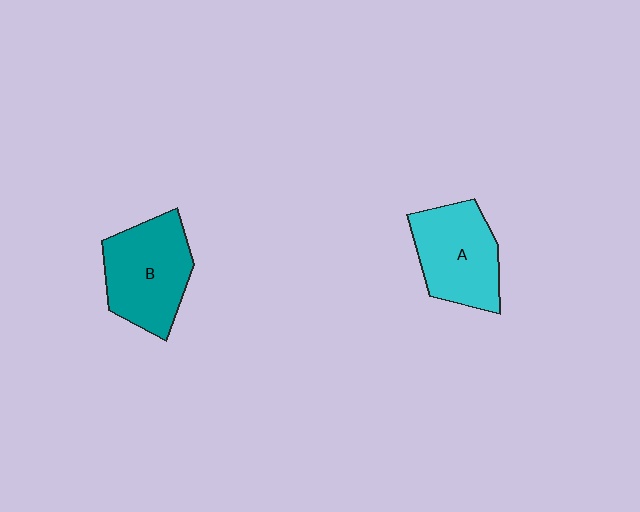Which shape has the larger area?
Shape B (teal).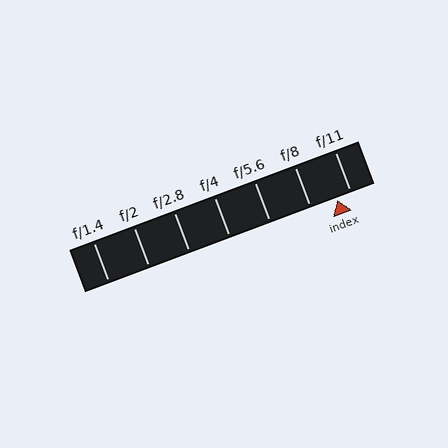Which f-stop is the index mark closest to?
The index mark is closest to f/11.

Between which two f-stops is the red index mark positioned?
The index mark is between f/8 and f/11.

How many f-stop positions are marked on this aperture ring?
There are 7 f-stop positions marked.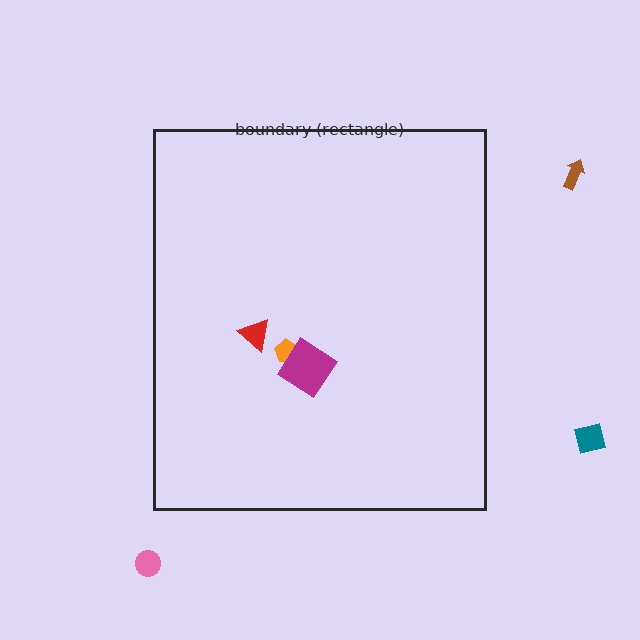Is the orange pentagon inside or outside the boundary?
Inside.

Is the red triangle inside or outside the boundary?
Inside.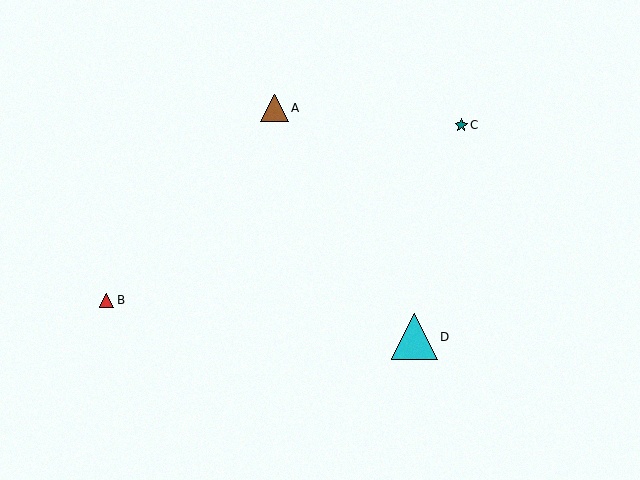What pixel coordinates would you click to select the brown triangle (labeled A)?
Click at (274, 108) to select the brown triangle A.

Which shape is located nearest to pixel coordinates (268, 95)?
The brown triangle (labeled A) at (274, 108) is nearest to that location.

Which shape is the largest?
The cyan triangle (labeled D) is the largest.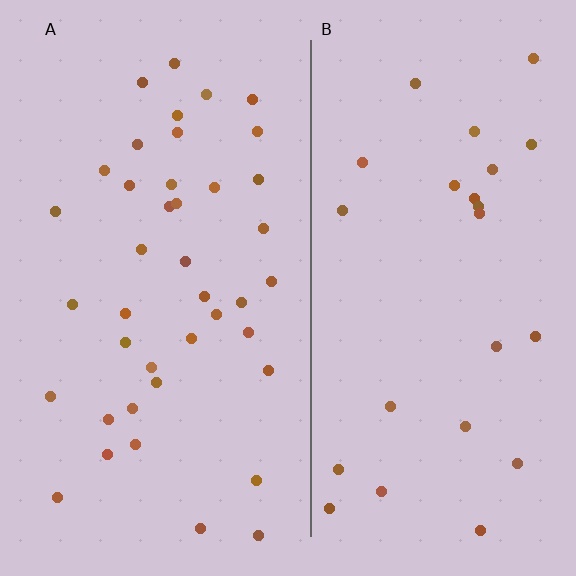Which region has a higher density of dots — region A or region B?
A (the left).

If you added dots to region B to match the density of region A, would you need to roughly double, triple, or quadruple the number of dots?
Approximately double.